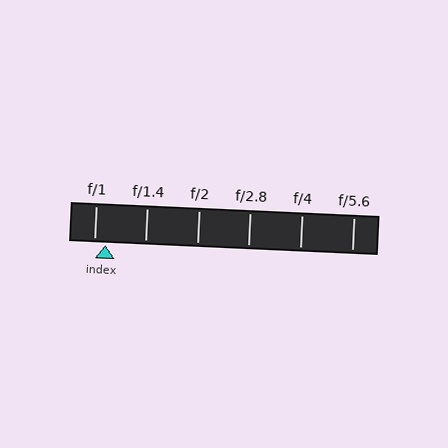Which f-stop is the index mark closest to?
The index mark is closest to f/1.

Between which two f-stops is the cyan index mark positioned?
The index mark is between f/1 and f/1.4.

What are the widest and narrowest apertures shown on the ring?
The widest aperture shown is f/1 and the narrowest is f/5.6.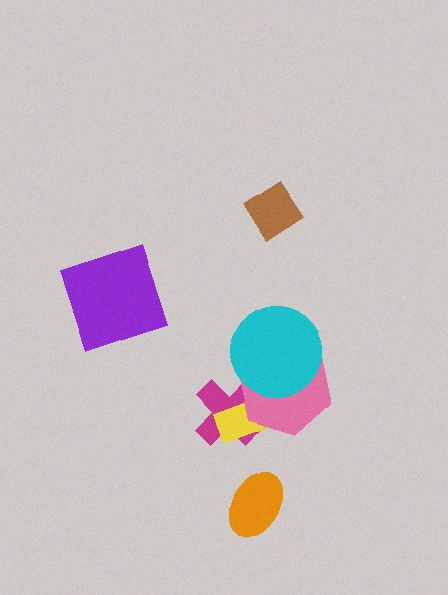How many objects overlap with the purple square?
0 objects overlap with the purple square.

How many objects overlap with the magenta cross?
2 objects overlap with the magenta cross.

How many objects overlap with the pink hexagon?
3 objects overlap with the pink hexagon.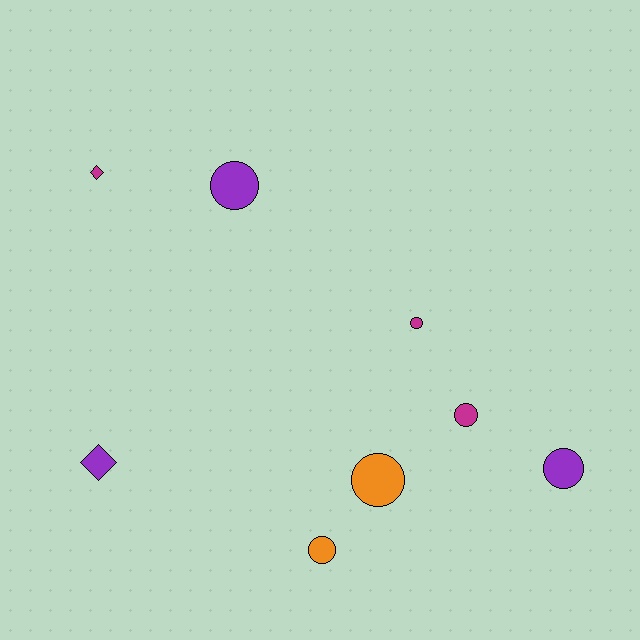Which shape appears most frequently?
Circle, with 6 objects.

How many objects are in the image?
There are 8 objects.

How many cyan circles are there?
There are no cyan circles.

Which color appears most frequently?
Purple, with 3 objects.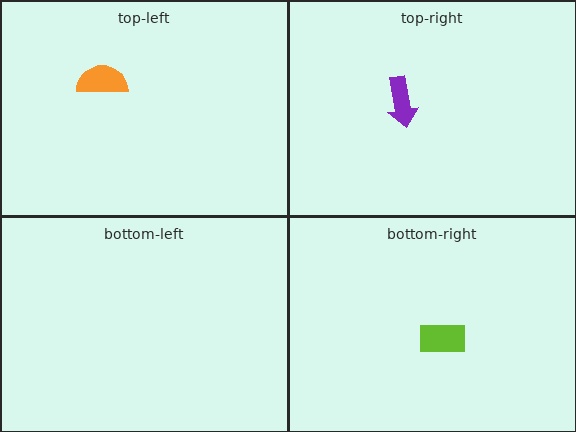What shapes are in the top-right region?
The purple arrow.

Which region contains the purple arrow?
The top-right region.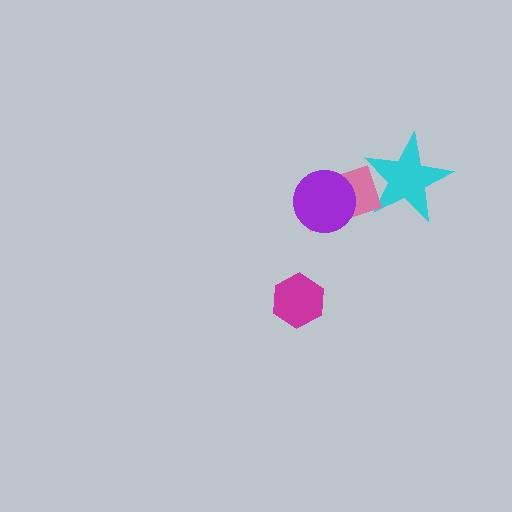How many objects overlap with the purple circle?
1 object overlaps with the purple circle.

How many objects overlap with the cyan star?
1 object overlaps with the cyan star.